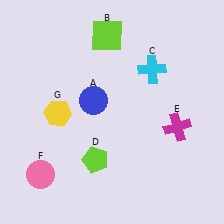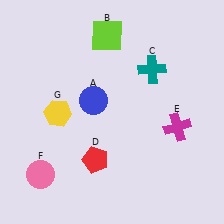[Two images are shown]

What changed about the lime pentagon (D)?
In Image 1, D is lime. In Image 2, it changed to red.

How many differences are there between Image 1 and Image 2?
There are 2 differences between the two images.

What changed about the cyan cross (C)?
In Image 1, C is cyan. In Image 2, it changed to teal.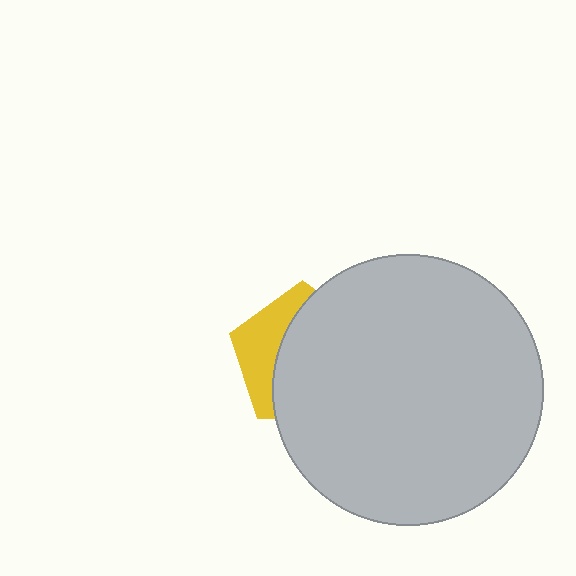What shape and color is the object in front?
The object in front is a light gray circle.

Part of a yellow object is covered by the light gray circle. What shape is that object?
It is a pentagon.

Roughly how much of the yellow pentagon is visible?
A small part of it is visible (roughly 32%).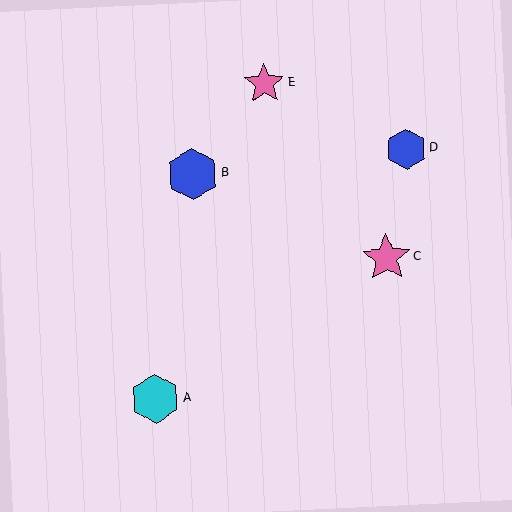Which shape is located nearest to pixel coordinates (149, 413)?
The cyan hexagon (labeled A) at (155, 399) is nearest to that location.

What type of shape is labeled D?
Shape D is a blue hexagon.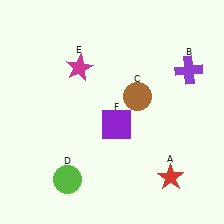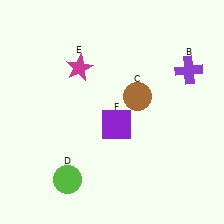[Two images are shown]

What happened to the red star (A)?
The red star (A) was removed in Image 2. It was in the bottom-right area of Image 1.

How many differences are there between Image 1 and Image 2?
There is 1 difference between the two images.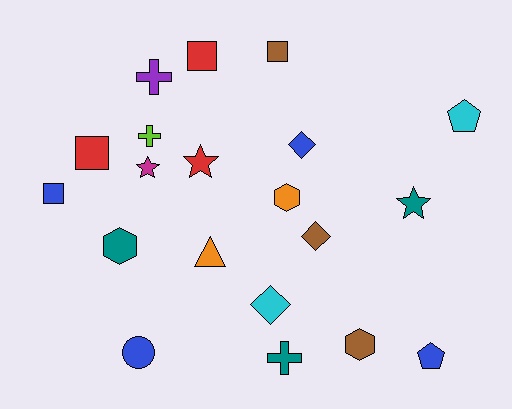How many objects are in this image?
There are 20 objects.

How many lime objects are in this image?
There is 1 lime object.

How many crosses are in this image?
There are 3 crosses.